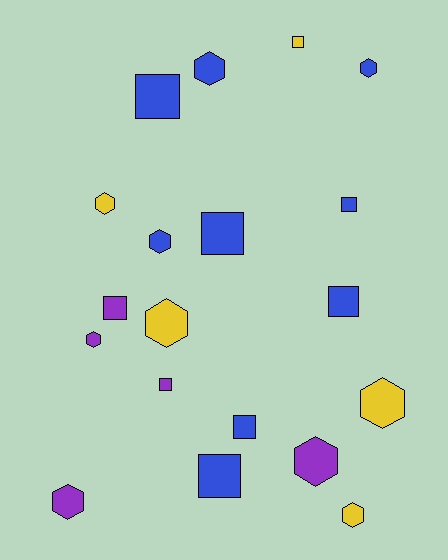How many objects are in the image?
There are 19 objects.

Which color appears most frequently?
Blue, with 9 objects.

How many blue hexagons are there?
There are 3 blue hexagons.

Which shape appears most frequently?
Hexagon, with 10 objects.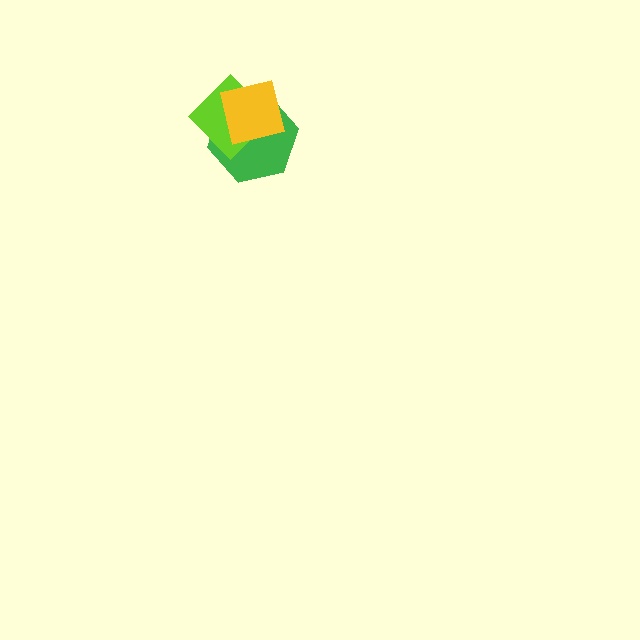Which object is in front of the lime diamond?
The yellow square is in front of the lime diamond.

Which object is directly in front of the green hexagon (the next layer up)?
The lime diamond is directly in front of the green hexagon.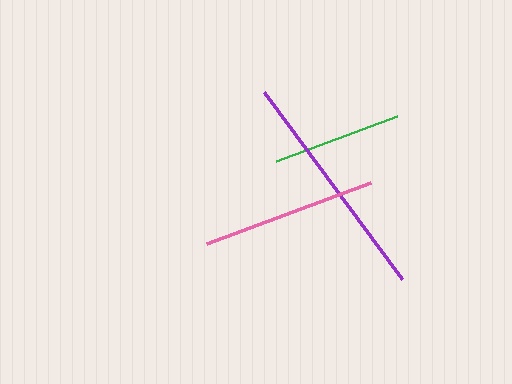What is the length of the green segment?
The green segment is approximately 130 pixels long.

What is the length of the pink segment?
The pink segment is approximately 175 pixels long.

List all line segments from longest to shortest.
From longest to shortest: purple, pink, green.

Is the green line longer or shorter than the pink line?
The pink line is longer than the green line.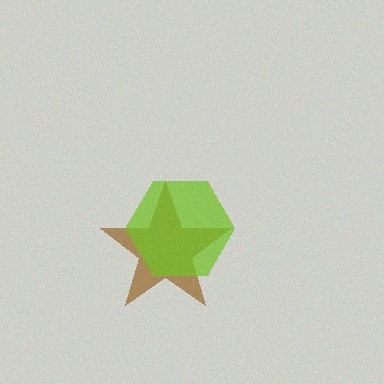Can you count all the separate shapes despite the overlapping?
Yes, there are 2 separate shapes.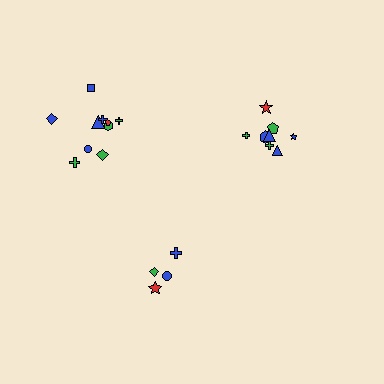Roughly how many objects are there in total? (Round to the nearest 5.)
Roughly 20 objects in total.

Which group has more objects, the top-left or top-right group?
The top-left group.